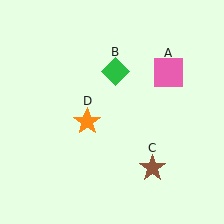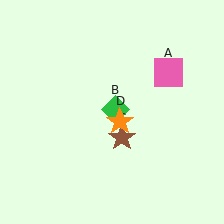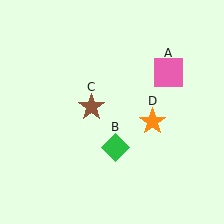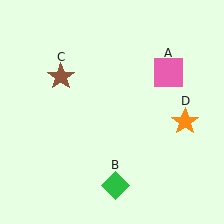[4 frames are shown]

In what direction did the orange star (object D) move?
The orange star (object D) moved right.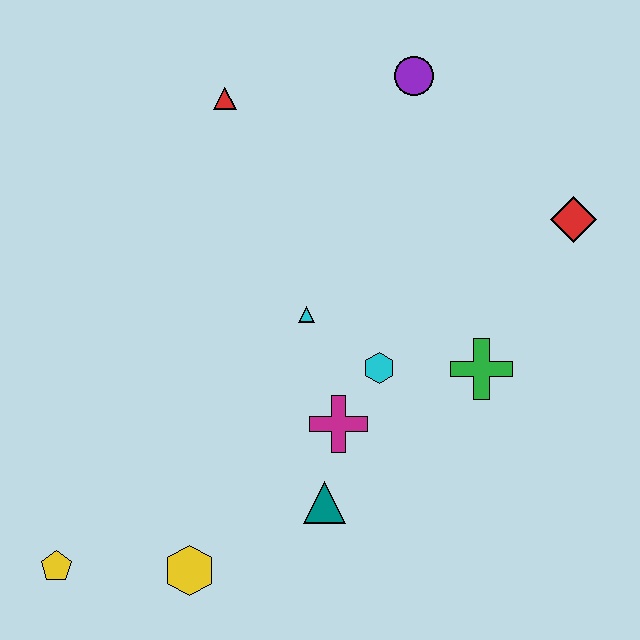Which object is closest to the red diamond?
The green cross is closest to the red diamond.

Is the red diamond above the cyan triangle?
Yes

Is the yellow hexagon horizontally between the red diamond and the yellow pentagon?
Yes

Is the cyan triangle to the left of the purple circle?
Yes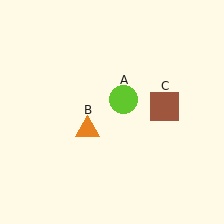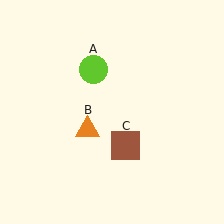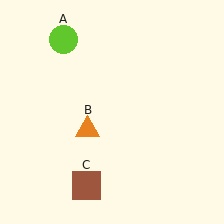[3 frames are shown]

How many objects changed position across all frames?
2 objects changed position: lime circle (object A), brown square (object C).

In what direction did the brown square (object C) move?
The brown square (object C) moved down and to the left.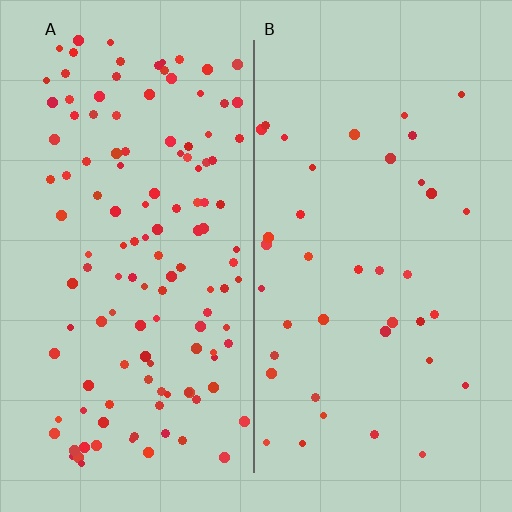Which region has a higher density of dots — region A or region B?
A (the left).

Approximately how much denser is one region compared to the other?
Approximately 3.3× — region A over region B.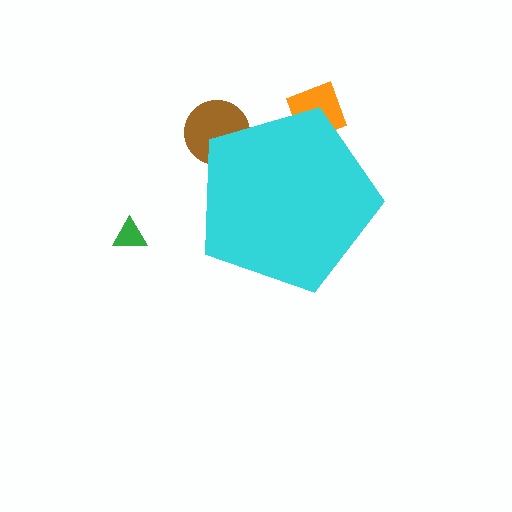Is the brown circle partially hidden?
Yes, the brown circle is partially hidden behind the cyan pentagon.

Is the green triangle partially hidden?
No, the green triangle is fully visible.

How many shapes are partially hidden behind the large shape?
2 shapes are partially hidden.